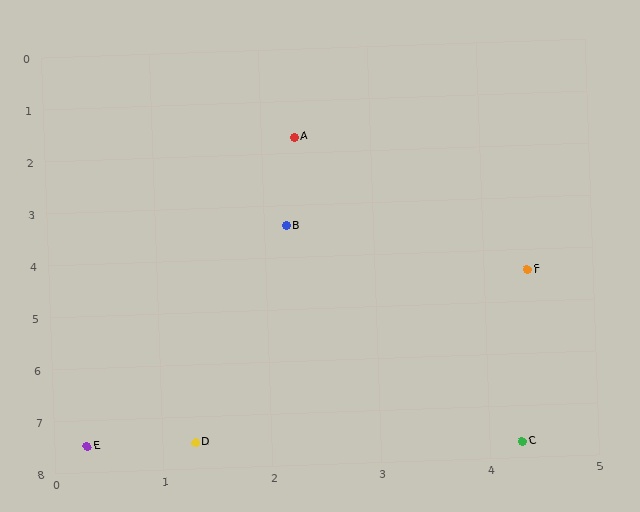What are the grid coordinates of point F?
Point F is at approximately (4.4, 4.4).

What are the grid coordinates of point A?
Point A is at approximately (2.3, 1.7).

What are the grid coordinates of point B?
Point B is at approximately (2.2, 3.4).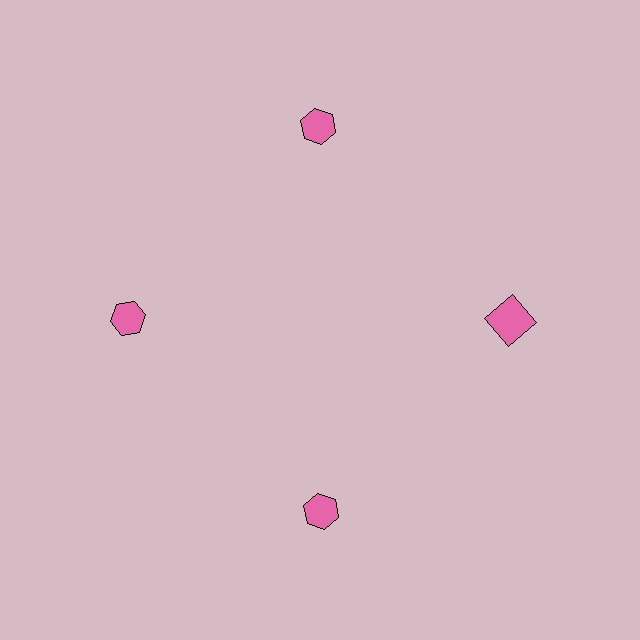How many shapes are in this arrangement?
There are 4 shapes arranged in a ring pattern.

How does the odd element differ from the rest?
It has a different shape: square instead of hexagon.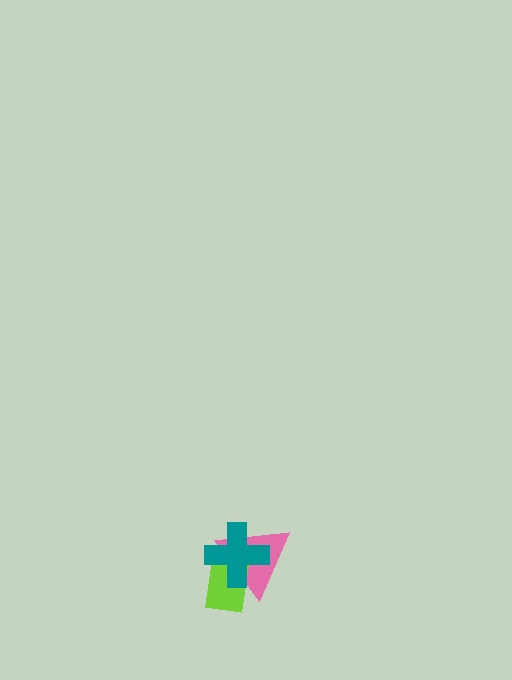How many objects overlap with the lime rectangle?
2 objects overlap with the lime rectangle.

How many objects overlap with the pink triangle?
2 objects overlap with the pink triangle.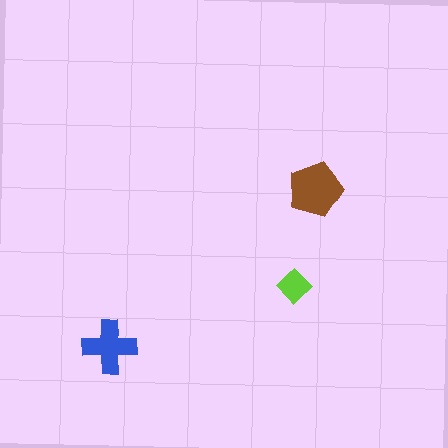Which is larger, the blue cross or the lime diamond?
The blue cross.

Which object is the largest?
The brown pentagon.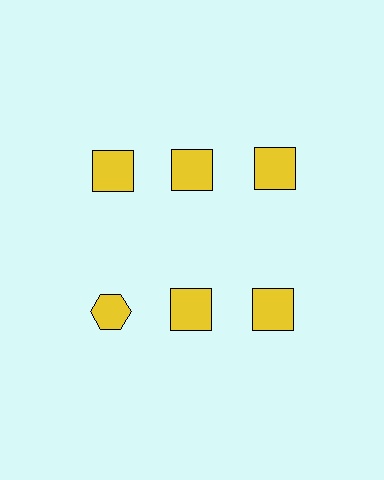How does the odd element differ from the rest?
It has a different shape: hexagon instead of square.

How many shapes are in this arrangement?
There are 6 shapes arranged in a grid pattern.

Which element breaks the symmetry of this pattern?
The yellow hexagon in the second row, leftmost column breaks the symmetry. All other shapes are yellow squares.